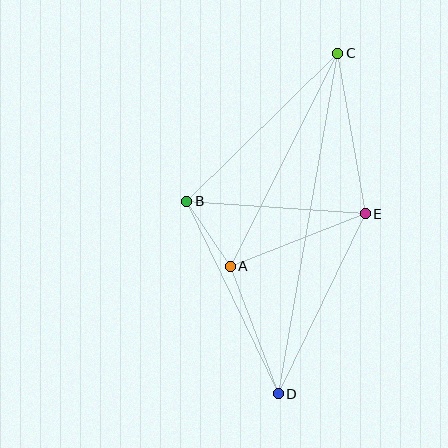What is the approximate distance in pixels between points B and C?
The distance between B and C is approximately 211 pixels.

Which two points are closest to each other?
Points A and B are closest to each other.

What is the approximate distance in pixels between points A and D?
The distance between A and D is approximately 136 pixels.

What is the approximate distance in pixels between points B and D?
The distance between B and D is approximately 213 pixels.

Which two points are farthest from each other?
Points C and D are farthest from each other.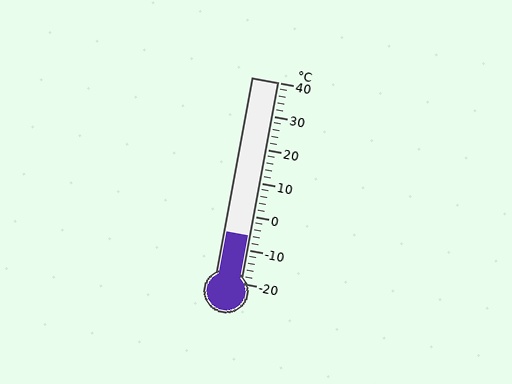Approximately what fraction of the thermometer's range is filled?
The thermometer is filled to approximately 25% of its range.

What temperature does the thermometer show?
The thermometer shows approximately -6°C.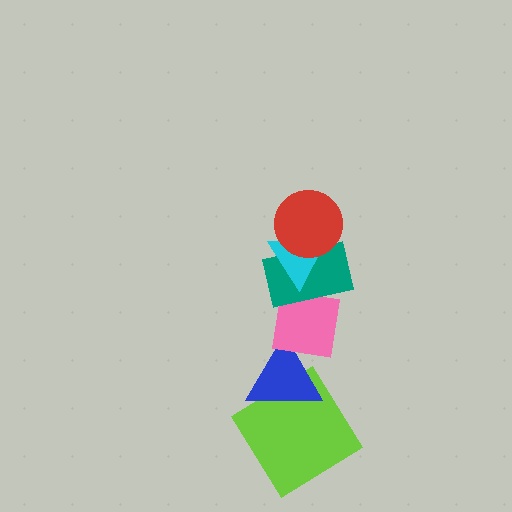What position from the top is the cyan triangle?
The cyan triangle is 2nd from the top.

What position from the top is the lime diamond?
The lime diamond is 6th from the top.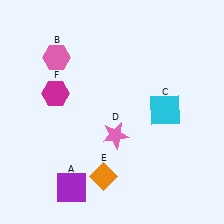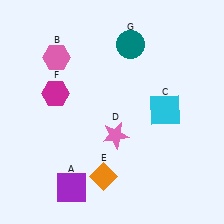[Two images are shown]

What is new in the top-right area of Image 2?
A teal circle (G) was added in the top-right area of Image 2.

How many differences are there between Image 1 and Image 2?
There is 1 difference between the two images.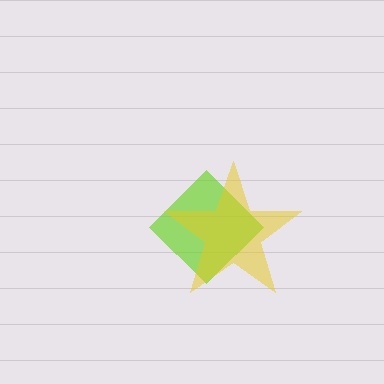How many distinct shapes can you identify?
There are 2 distinct shapes: a lime diamond, a yellow star.